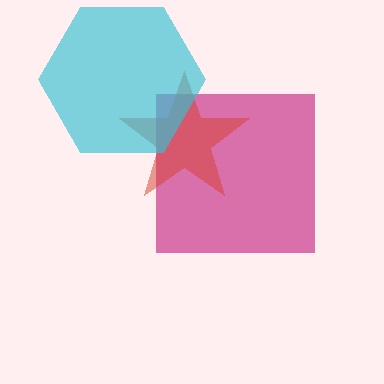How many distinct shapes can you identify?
There are 3 distinct shapes: a magenta square, a red star, a cyan hexagon.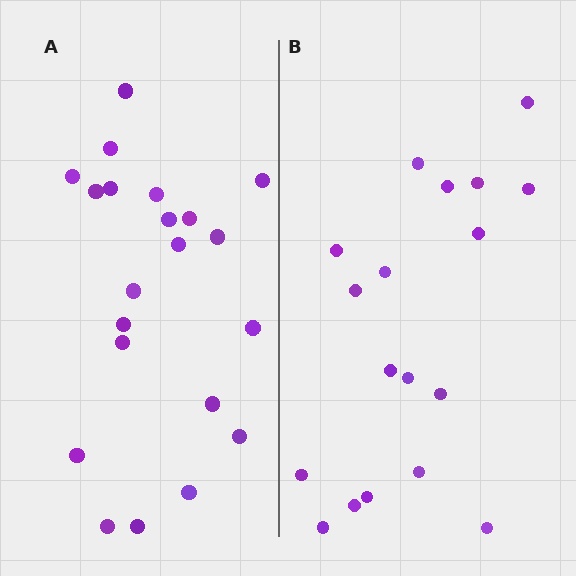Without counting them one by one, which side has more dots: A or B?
Region A (the left region) has more dots.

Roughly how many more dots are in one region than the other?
Region A has just a few more — roughly 2 or 3 more dots than region B.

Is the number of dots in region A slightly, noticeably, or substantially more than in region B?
Region A has only slightly more — the two regions are fairly close. The ratio is roughly 1.2 to 1.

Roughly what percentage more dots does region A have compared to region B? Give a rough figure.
About 15% more.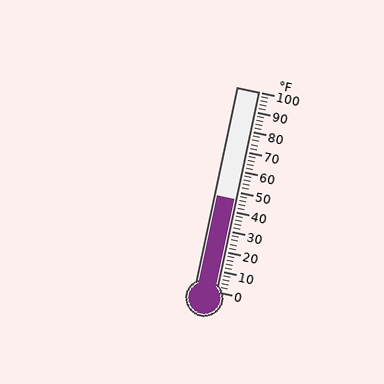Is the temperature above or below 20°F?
The temperature is above 20°F.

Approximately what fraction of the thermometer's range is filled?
The thermometer is filled to approximately 45% of its range.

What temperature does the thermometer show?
The thermometer shows approximately 46°F.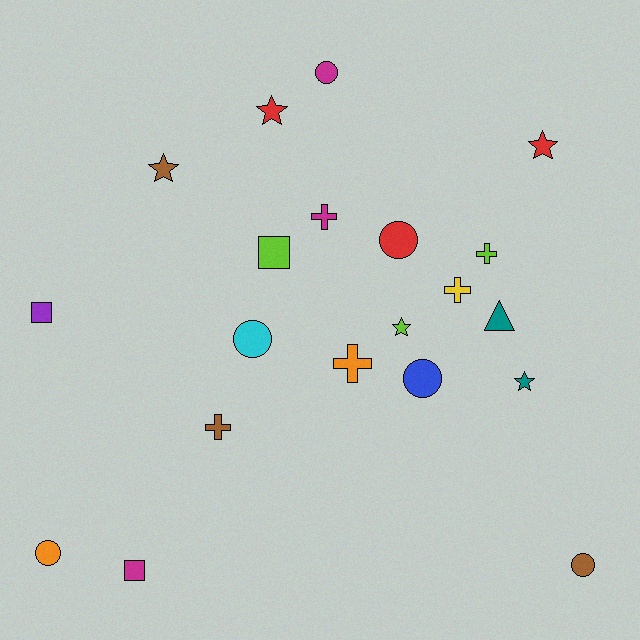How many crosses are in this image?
There are 5 crosses.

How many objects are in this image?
There are 20 objects.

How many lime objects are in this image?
There are 3 lime objects.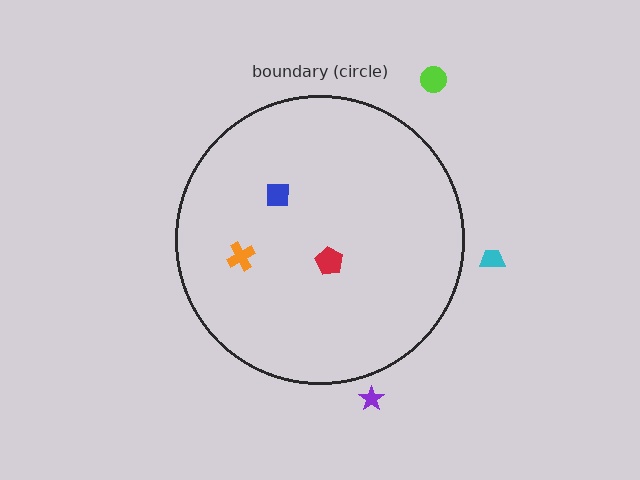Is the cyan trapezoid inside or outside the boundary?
Outside.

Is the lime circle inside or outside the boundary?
Outside.